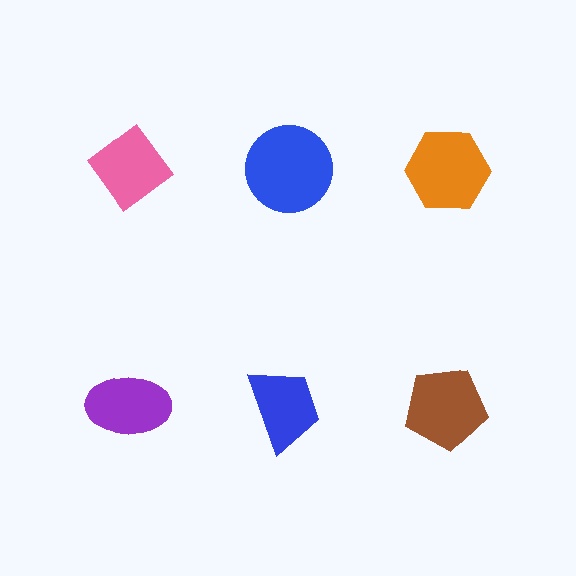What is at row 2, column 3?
A brown pentagon.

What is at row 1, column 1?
A pink diamond.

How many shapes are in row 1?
3 shapes.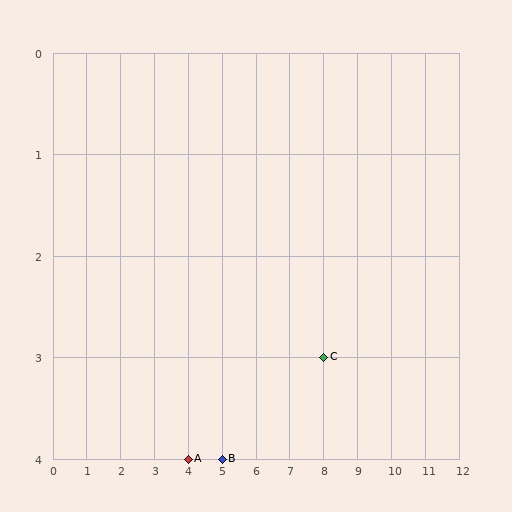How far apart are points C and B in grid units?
Points C and B are 3 columns and 1 row apart (about 3.2 grid units diagonally).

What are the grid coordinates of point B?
Point B is at grid coordinates (5, 4).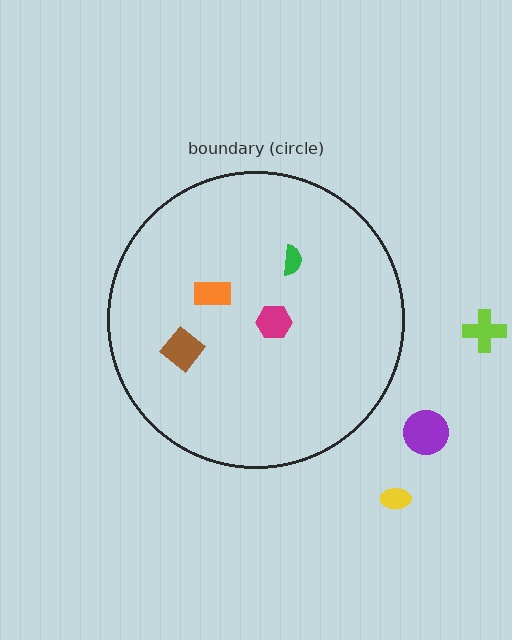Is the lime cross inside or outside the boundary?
Outside.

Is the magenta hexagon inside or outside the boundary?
Inside.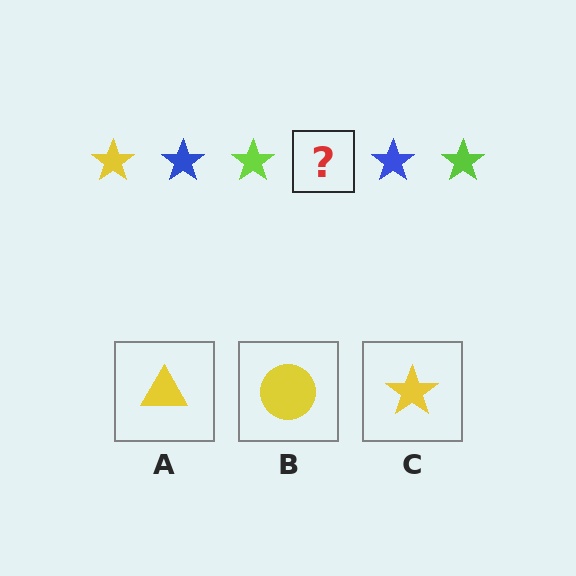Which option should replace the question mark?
Option C.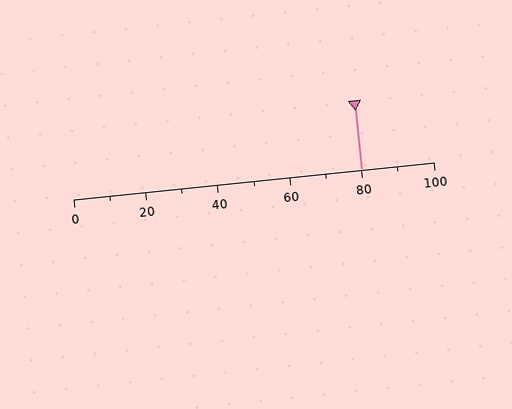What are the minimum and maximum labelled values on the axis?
The axis runs from 0 to 100.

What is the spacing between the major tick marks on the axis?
The major ticks are spaced 20 apart.